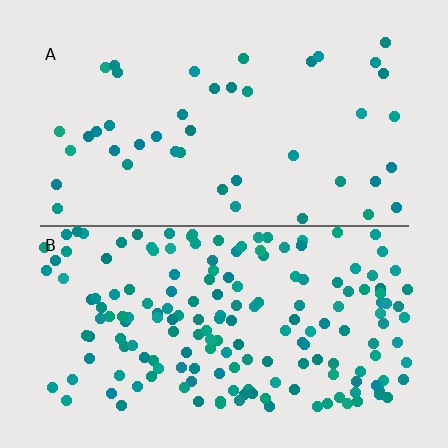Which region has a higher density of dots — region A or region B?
B (the bottom).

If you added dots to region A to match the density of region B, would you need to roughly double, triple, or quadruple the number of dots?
Approximately quadruple.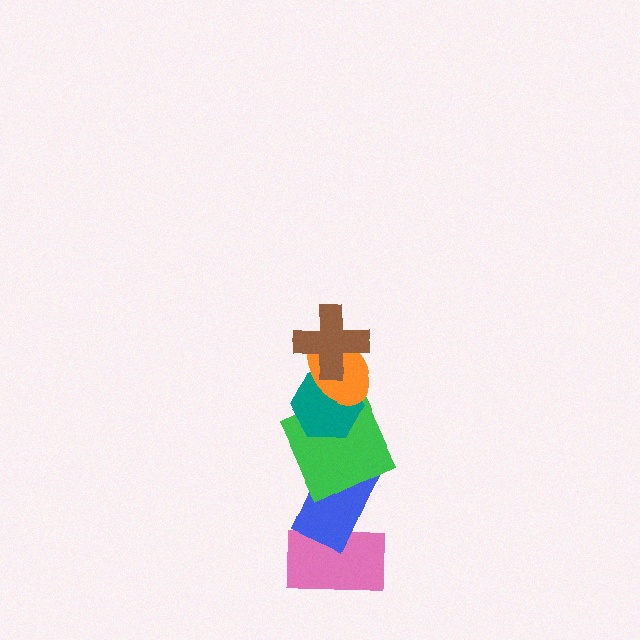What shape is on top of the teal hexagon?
The orange ellipse is on top of the teal hexagon.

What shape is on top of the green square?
The teal hexagon is on top of the green square.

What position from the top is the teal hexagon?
The teal hexagon is 3rd from the top.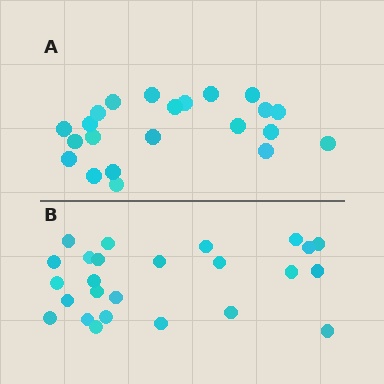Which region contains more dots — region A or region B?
Region B (the bottom region) has more dots.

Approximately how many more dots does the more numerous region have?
Region B has just a few more — roughly 2 or 3 more dots than region A.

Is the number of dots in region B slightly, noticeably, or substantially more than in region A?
Region B has only slightly more — the two regions are fairly close. The ratio is roughly 1.1 to 1.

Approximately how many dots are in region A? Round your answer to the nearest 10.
About 20 dots. (The exact count is 22, which rounds to 20.)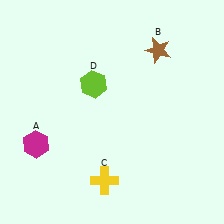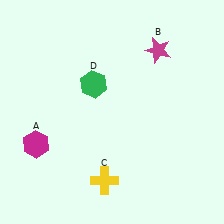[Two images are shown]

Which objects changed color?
B changed from brown to magenta. D changed from lime to green.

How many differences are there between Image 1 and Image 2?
There are 2 differences between the two images.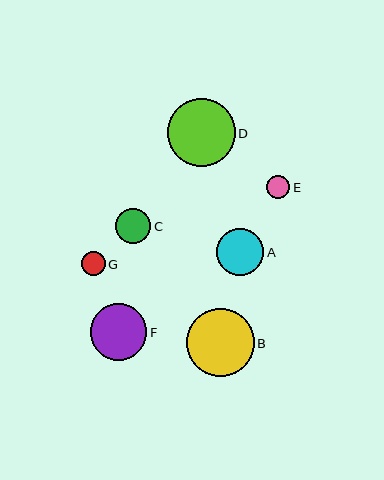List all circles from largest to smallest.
From largest to smallest: D, B, F, A, C, G, E.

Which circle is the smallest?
Circle E is the smallest with a size of approximately 23 pixels.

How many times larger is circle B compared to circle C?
Circle B is approximately 1.9 times the size of circle C.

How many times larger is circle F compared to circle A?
Circle F is approximately 1.2 times the size of circle A.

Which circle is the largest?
Circle D is the largest with a size of approximately 68 pixels.